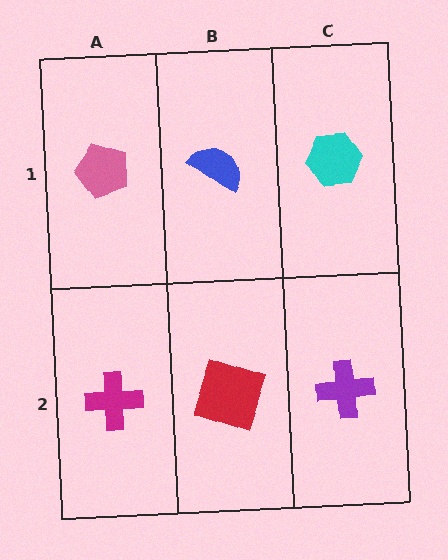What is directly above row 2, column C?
A cyan hexagon.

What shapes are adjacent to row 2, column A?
A pink pentagon (row 1, column A), a red square (row 2, column B).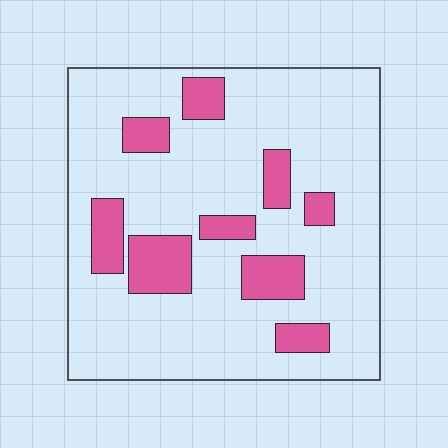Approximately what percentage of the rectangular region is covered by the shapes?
Approximately 20%.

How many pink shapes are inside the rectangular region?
9.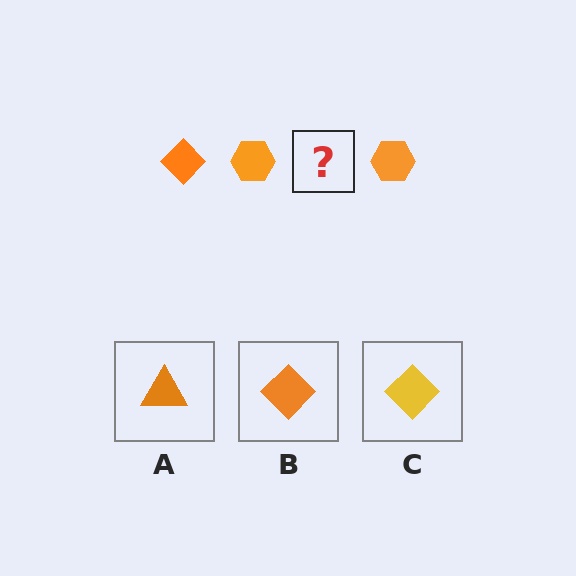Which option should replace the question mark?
Option B.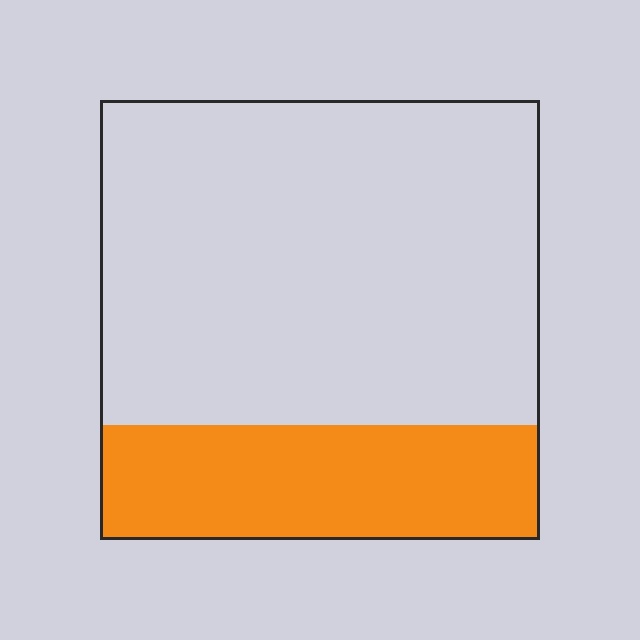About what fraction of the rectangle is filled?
About one quarter (1/4).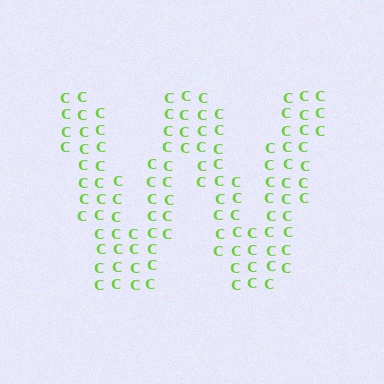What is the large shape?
The large shape is the letter W.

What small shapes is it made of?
It is made of small letter C's.